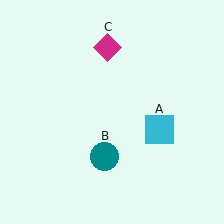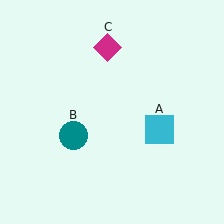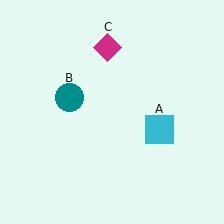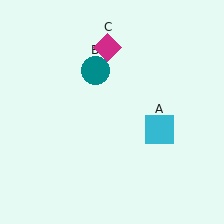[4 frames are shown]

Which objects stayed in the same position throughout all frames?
Cyan square (object A) and magenta diamond (object C) remained stationary.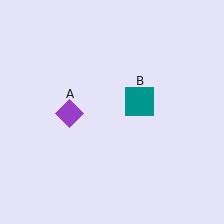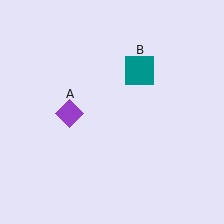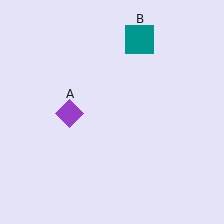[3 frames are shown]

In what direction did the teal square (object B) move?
The teal square (object B) moved up.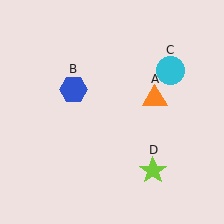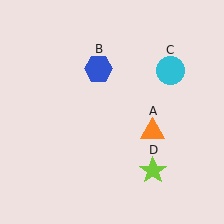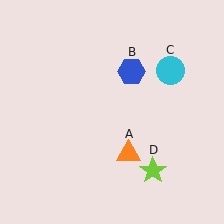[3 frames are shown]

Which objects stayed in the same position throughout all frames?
Cyan circle (object C) and lime star (object D) remained stationary.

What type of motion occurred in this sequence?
The orange triangle (object A), blue hexagon (object B) rotated clockwise around the center of the scene.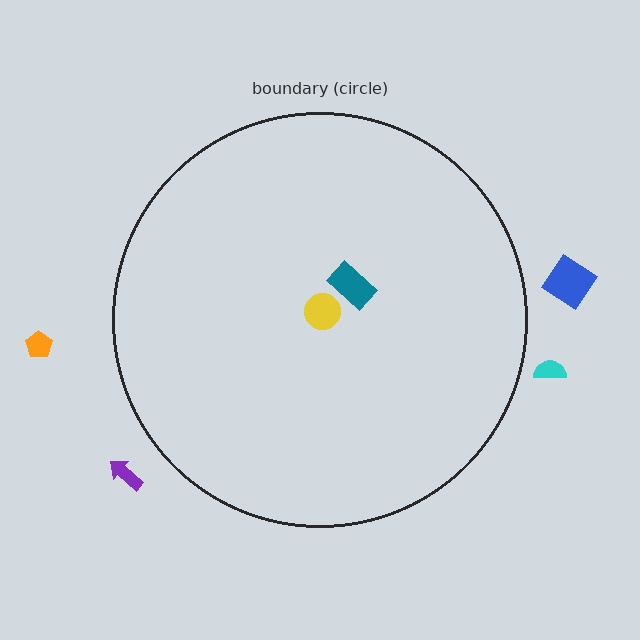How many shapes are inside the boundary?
2 inside, 4 outside.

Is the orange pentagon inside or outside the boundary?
Outside.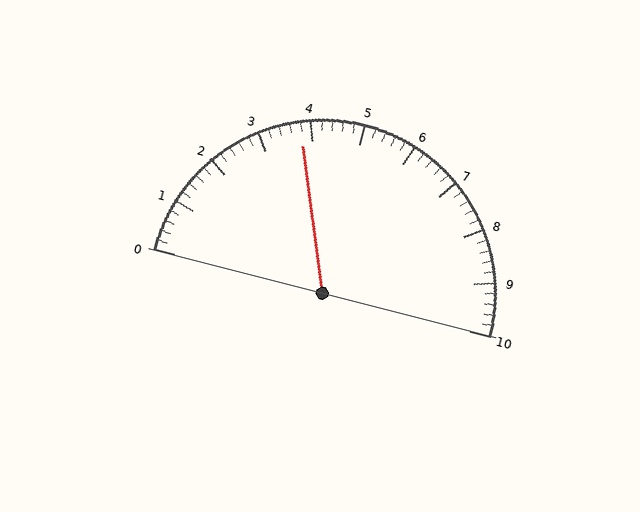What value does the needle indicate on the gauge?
The needle indicates approximately 3.8.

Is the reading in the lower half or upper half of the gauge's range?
The reading is in the lower half of the range (0 to 10).